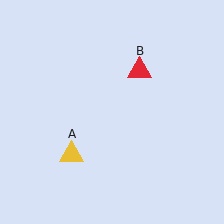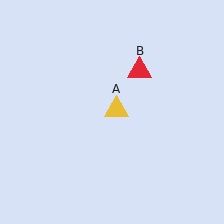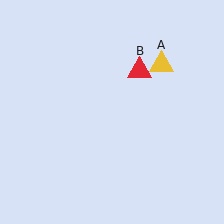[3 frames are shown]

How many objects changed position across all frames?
1 object changed position: yellow triangle (object A).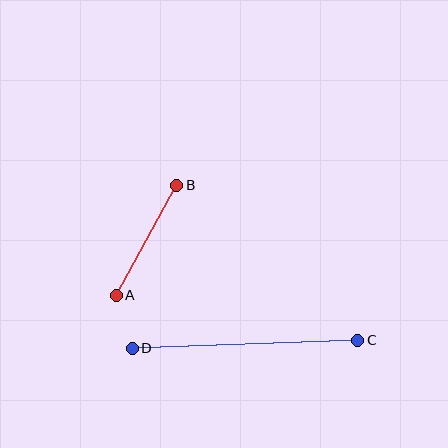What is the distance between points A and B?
The distance is approximately 126 pixels.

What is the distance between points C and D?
The distance is approximately 226 pixels.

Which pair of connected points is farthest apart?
Points C and D are farthest apart.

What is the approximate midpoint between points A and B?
The midpoint is at approximately (146, 240) pixels.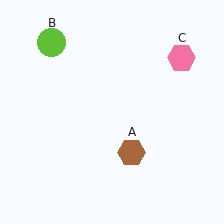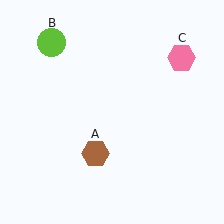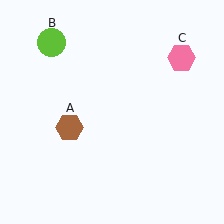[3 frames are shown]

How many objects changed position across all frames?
1 object changed position: brown hexagon (object A).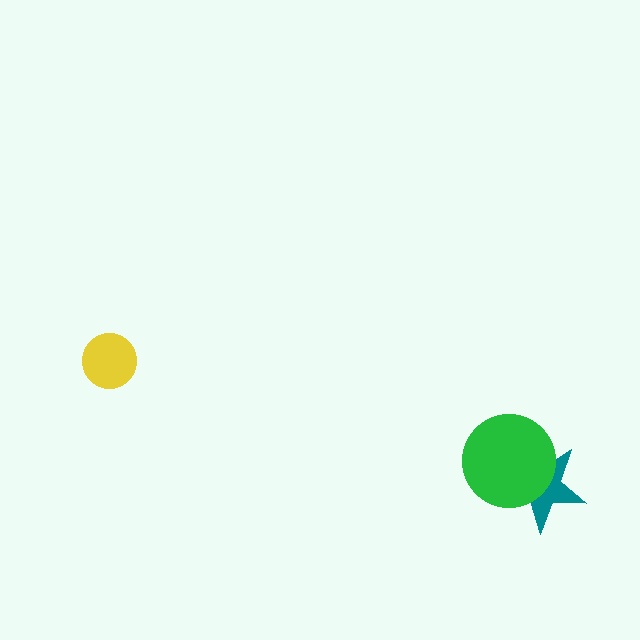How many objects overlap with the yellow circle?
0 objects overlap with the yellow circle.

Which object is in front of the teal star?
The green circle is in front of the teal star.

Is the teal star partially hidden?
Yes, it is partially covered by another shape.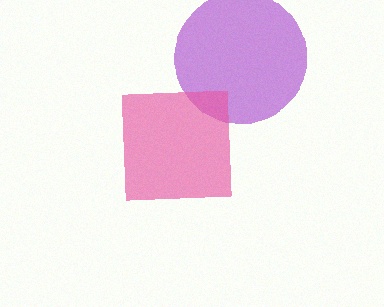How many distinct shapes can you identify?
There are 2 distinct shapes: a purple circle, a pink square.